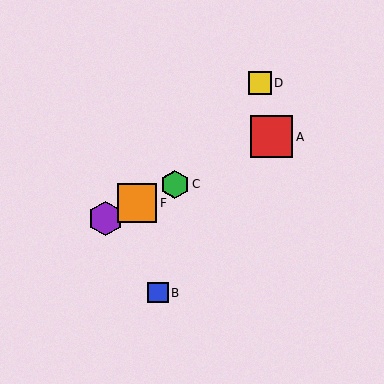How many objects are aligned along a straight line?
4 objects (A, C, E, F) are aligned along a straight line.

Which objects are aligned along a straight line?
Objects A, C, E, F are aligned along a straight line.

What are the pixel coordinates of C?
Object C is at (175, 184).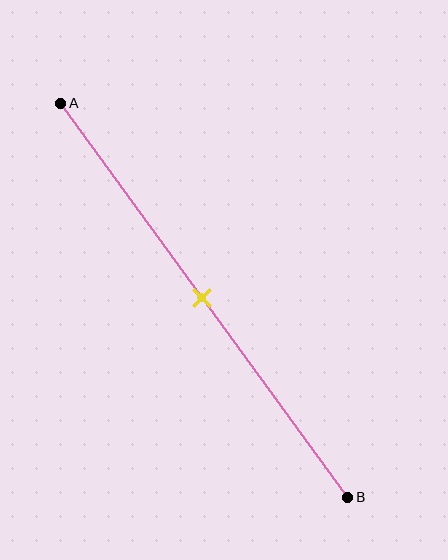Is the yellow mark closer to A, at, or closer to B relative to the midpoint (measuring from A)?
The yellow mark is approximately at the midpoint of segment AB.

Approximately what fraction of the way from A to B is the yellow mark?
The yellow mark is approximately 50% of the way from A to B.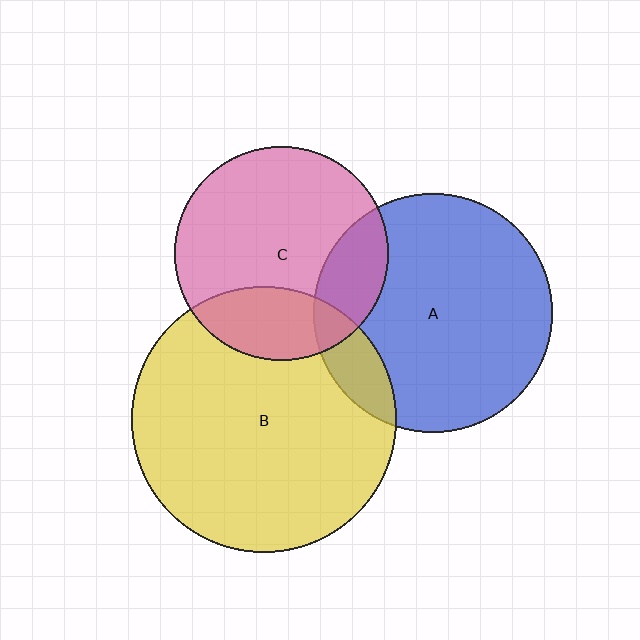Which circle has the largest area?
Circle B (yellow).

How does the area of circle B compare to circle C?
Approximately 1.5 times.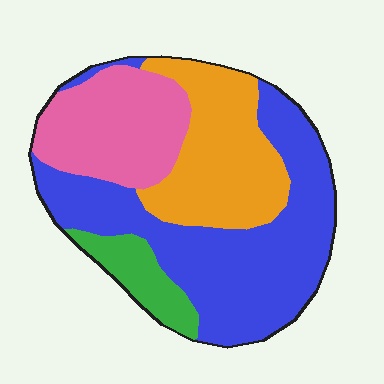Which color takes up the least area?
Green, at roughly 10%.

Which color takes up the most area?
Blue, at roughly 45%.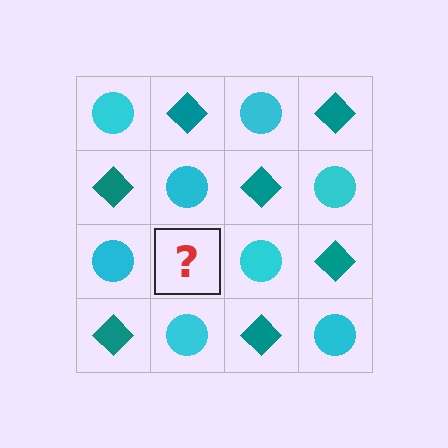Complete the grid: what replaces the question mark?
The question mark should be replaced with a teal diamond.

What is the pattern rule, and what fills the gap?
The rule is that it alternates cyan circle and teal diamond in a checkerboard pattern. The gap should be filled with a teal diamond.